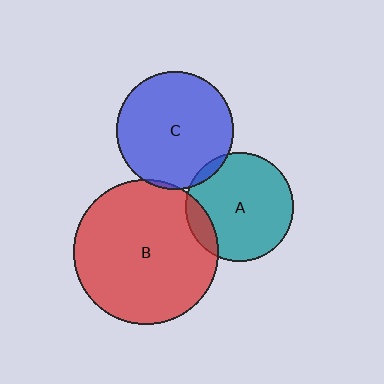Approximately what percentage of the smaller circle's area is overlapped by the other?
Approximately 5%.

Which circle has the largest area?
Circle B (red).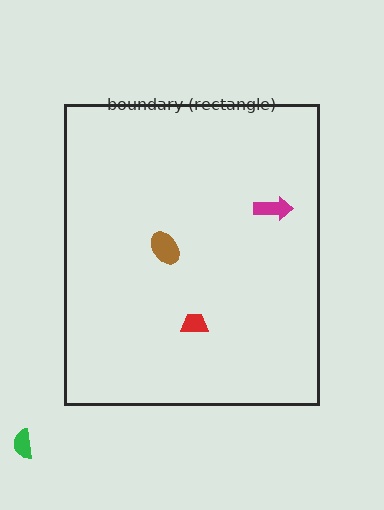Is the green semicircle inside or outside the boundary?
Outside.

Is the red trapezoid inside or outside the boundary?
Inside.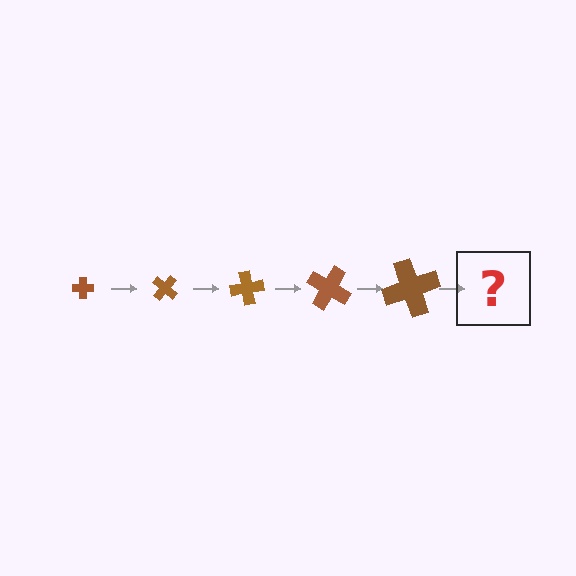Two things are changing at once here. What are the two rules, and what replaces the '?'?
The two rules are that the cross grows larger each step and it rotates 40 degrees each step. The '?' should be a cross, larger than the previous one and rotated 200 degrees from the start.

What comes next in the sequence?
The next element should be a cross, larger than the previous one and rotated 200 degrees from the start.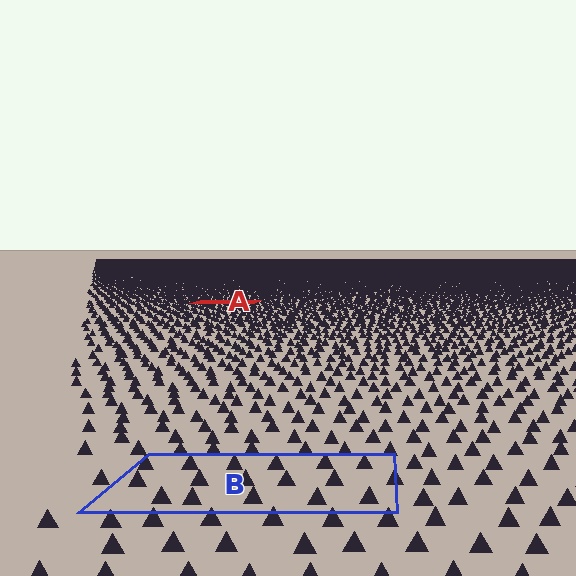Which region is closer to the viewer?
Region B is closer. The texture elements there are larger and more spread out.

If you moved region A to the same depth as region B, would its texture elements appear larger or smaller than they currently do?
They would appear larger. At a closer depth, the same texture elements are projected at a bigger on-screen size.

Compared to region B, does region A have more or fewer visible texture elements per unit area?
Region A has more texture elements per unit area — they are packed more densely because it is farther away.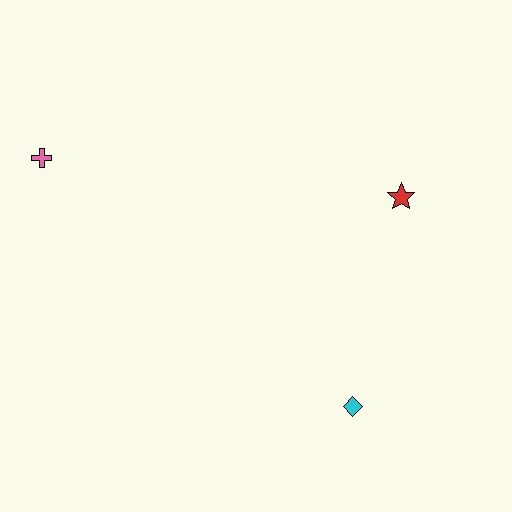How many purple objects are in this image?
There are no purple objects.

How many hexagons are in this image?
There are no hexagons.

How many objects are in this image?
There are 3 objects.